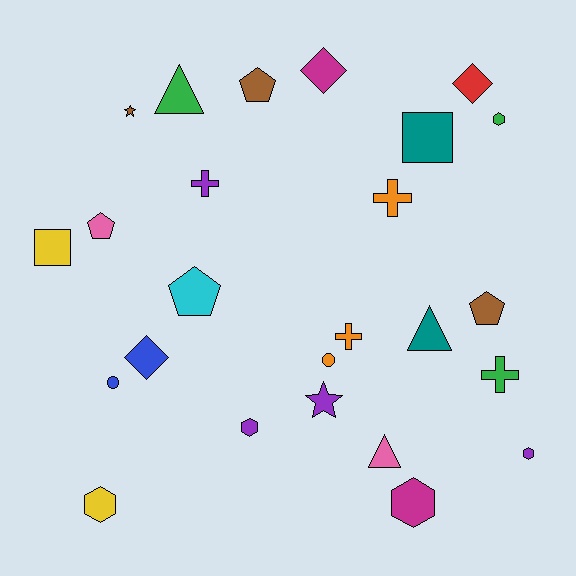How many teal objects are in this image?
There are 2 teal objects.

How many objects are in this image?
There are 25 objects.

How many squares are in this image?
There are 2 squares.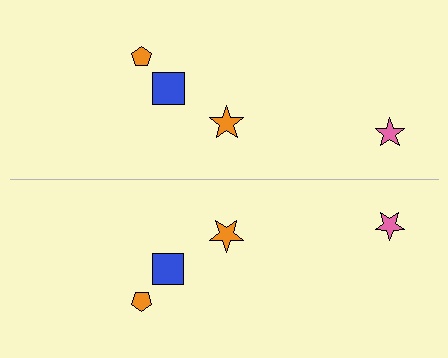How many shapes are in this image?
There are 8 shapes in this image.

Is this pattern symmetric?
Yes, this pattern has bilateral (reflection) symmetry.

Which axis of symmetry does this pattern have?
The pattern has a horizontal axis of symmetry running through the center of the image.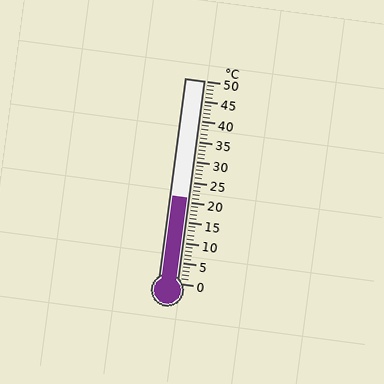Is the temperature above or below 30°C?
The temperature is below 30°C.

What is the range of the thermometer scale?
The thermometer scale ranges from 0°C to 50°C.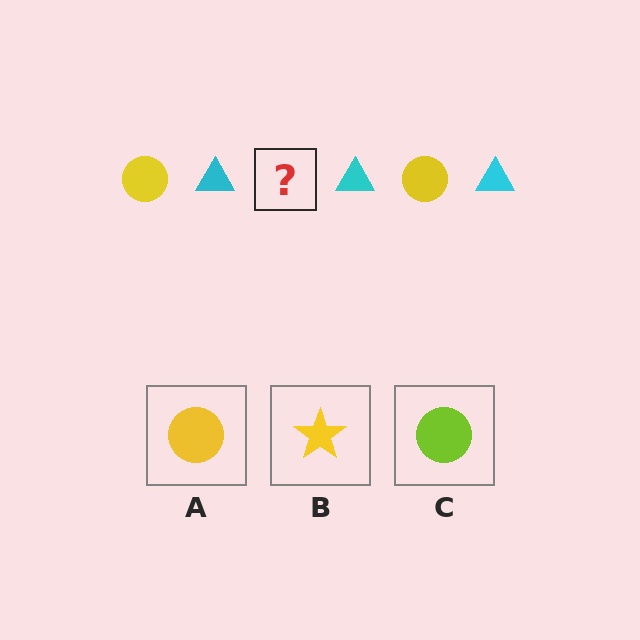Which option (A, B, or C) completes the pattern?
A.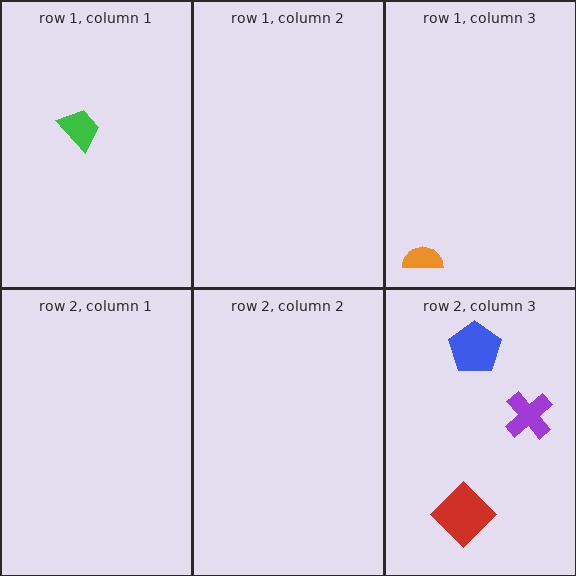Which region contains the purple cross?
The row 2, column 3 region.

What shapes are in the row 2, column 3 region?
The blue pentagon, the purple cross, the red diamond.